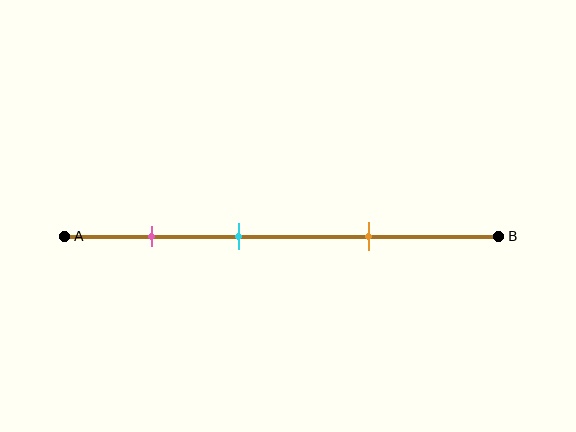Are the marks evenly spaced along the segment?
Yes, the marks are approximately evenly spaced.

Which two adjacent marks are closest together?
The pink and cyan marks are the closest adjacent pair.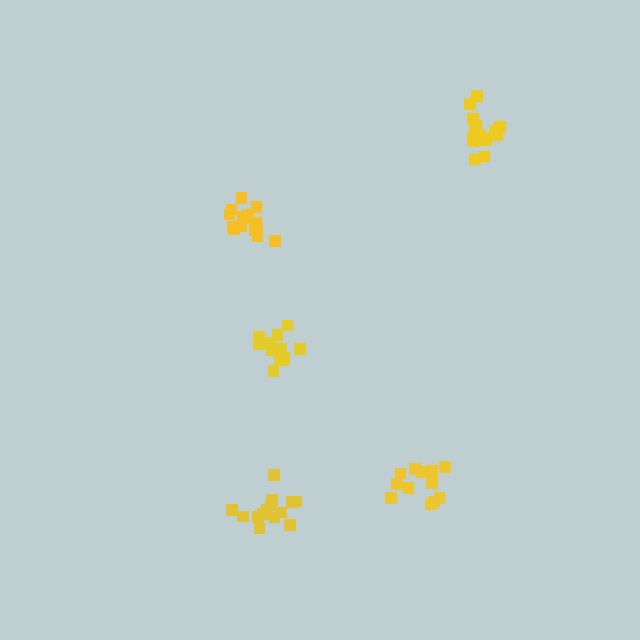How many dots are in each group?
Group 1: 15 dots, Group 2: 12 dots, Group 3: 15 dots, Group 4: 13 dots, Group 5: 14 dots (69 total).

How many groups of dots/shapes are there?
There are 5 groups.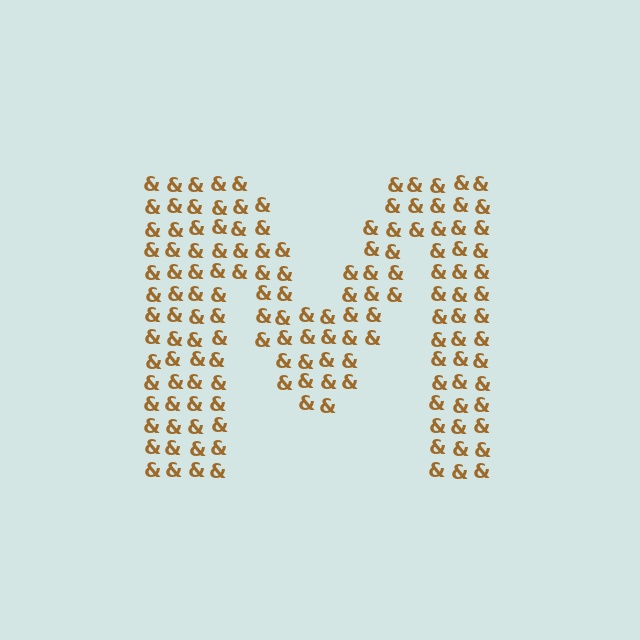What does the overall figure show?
The overall figure shows the letter M.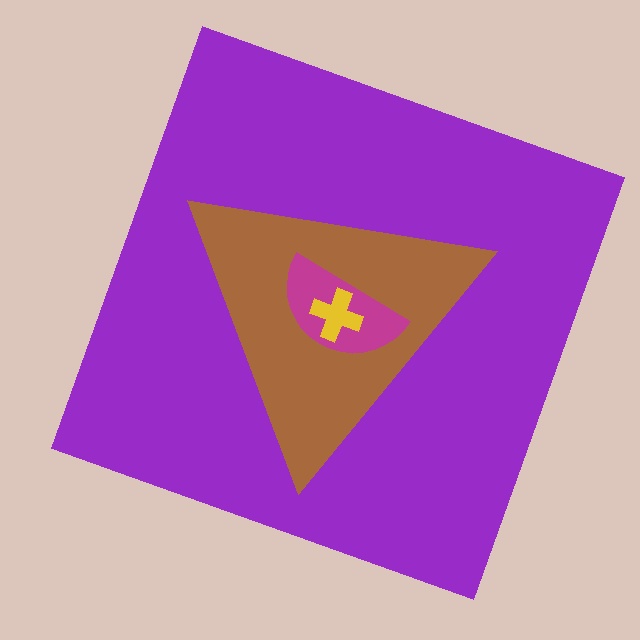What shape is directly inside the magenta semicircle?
The yellow cross.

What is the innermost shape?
The yellow cross.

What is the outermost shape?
The purple square.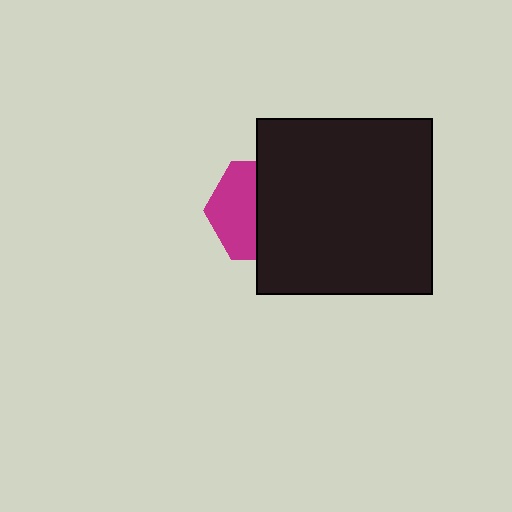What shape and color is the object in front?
The object in front is a black square.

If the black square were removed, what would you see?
You would see the complete magenta hexagon.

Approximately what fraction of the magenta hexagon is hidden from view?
Roughly 55% of the magenta hexagon is hidden behind the black square.